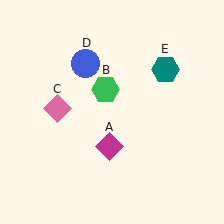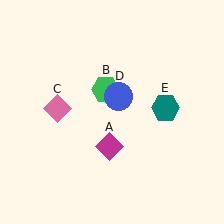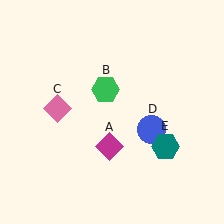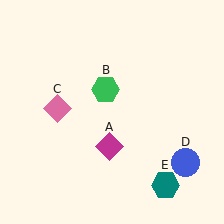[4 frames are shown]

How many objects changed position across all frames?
2 objects changed position: blue circle (object D), teal hexagon (object E).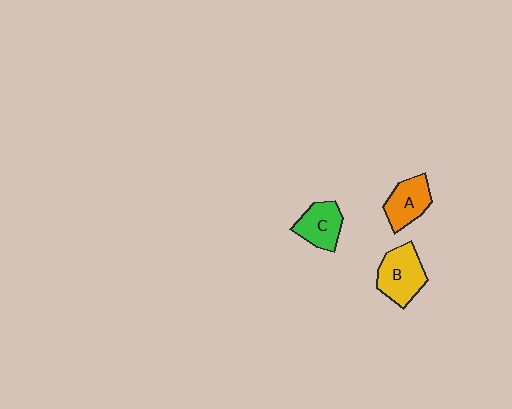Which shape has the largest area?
Shape B (yellow).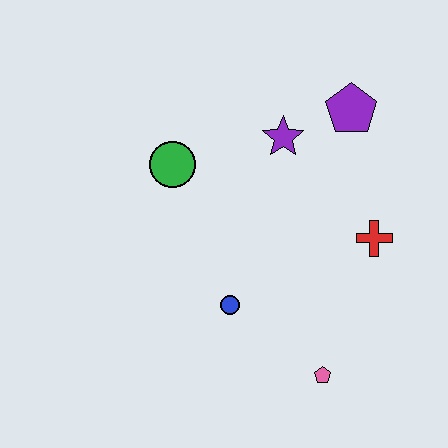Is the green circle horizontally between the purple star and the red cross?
No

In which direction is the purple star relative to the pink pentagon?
The purple star is above the pink pentagon.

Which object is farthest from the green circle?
The pink pentagon is farthest from the green circle.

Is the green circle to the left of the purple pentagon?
Yes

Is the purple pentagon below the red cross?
No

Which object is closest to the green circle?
The purple star is closest to the green circle.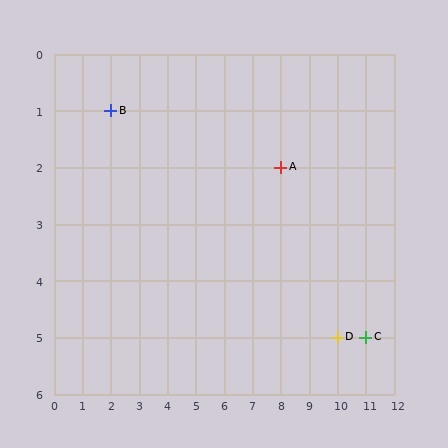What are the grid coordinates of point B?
Point B is at grid coordinates (2, 1).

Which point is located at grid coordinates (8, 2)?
Point A is at (8, 2).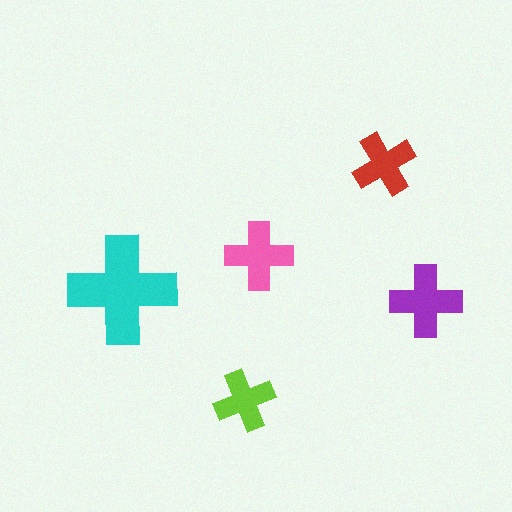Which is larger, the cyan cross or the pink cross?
The cyan one.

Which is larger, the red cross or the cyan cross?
The cyan one.